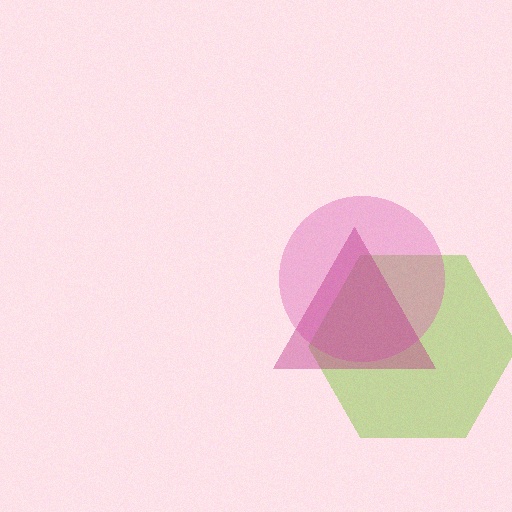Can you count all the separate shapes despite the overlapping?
Yes, there are 3 separate shapes.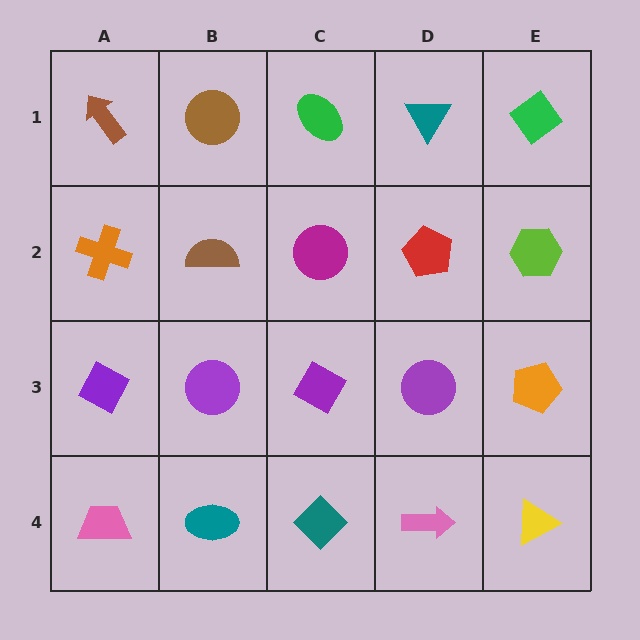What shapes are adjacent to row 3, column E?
A lime hexagon (row 2, column E), a yellow triangle (row 4, column E), a purple circle (row 3, column D).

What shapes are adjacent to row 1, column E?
A lime hexagon (row 2, column E), a teal triangle (row 1, column D).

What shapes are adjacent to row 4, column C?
A purple diamond (row 3, column C), a teal ellipse (row 4, column B), a pink arrow (row 4, column D).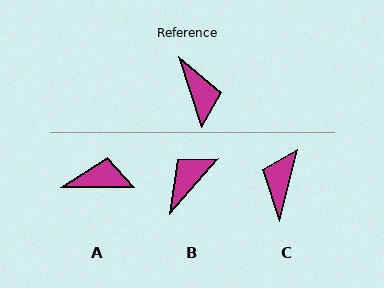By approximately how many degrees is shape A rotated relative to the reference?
Approximately 72 degrees counter-clockwise.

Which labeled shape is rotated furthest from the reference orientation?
C, about 149 degrees away.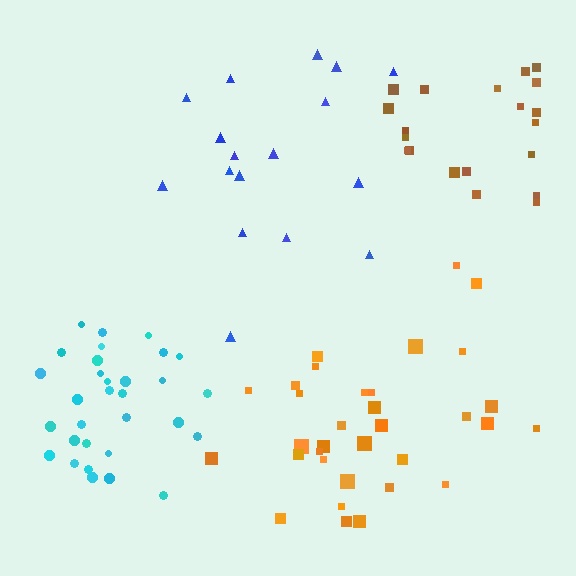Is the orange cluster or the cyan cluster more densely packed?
Cyan.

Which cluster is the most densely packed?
Cyan.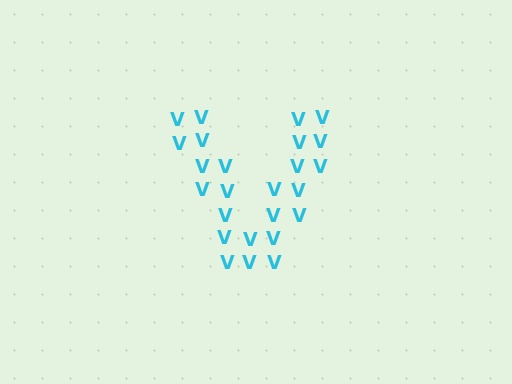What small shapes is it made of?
It is made of small letter V's.